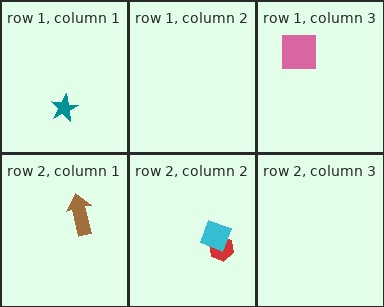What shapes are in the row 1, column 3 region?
The pink square.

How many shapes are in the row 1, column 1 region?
1.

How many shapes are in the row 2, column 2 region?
2.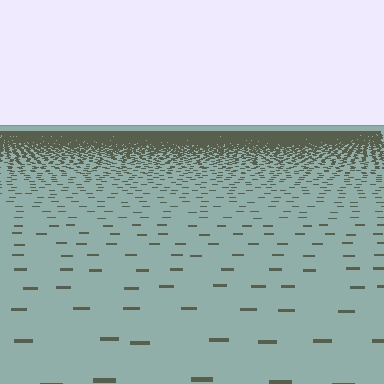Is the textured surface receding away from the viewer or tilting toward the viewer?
The surface is receding away from the viewer. Texture elements get smaller and denser toward the top.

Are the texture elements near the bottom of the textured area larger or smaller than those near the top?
Larger. Near the bottom, elements are closer to the viewer and appear at a bigger on-screen size.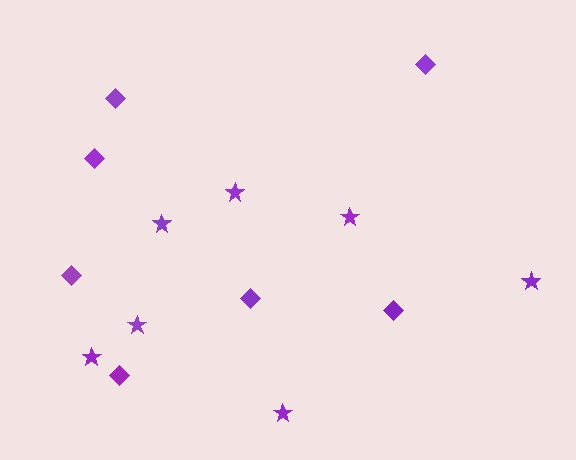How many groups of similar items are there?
There are 2 groups: one group of diamonds (7) and one group of stars (7).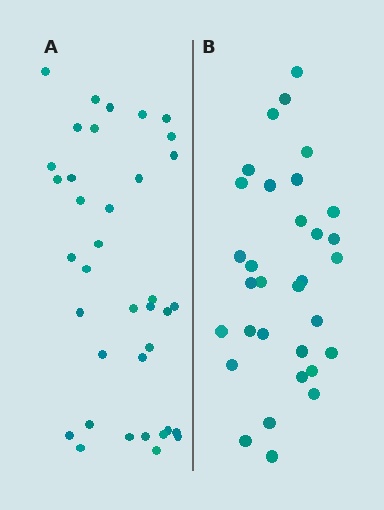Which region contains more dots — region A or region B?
Region A (the left region) has more dots.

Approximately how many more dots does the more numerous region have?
Region A has about 5 more dots than region B.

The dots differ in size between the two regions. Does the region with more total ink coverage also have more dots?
No. Region B has more total ink coverage because its dots are larger, but region A actually contains more individual dots. Total area can be misleading — the number of items is what matters here.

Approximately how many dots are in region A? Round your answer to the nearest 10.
About 40 dots. (The exact count is 37, which rounds to 40.)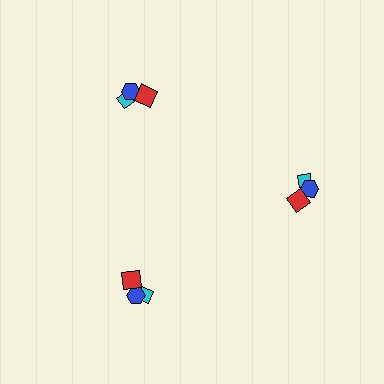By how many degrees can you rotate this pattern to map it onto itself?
The pattern maps onto itself every 120 degrees of rotation.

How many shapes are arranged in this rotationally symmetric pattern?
There are 9 shapes, arranged in 3 groups of 3.